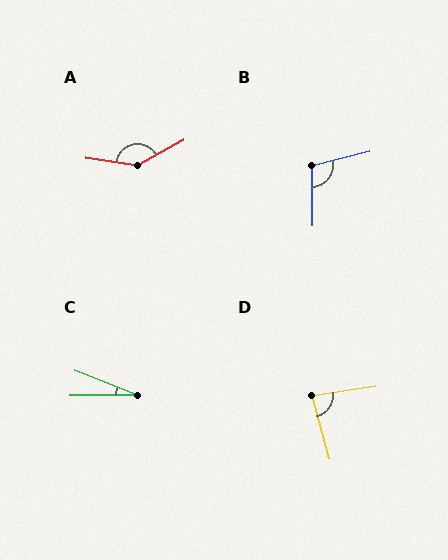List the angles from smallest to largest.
C (22°), D (83°), B (104°), A (143°).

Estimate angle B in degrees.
Approximately 104 degrees.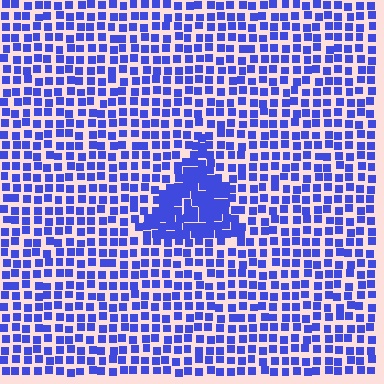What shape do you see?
I see a triangle.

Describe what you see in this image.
The image contains small blue elements arranged at two different densities. A triangle-shaped region is visible where the elements are more densely packed than the surrounding area.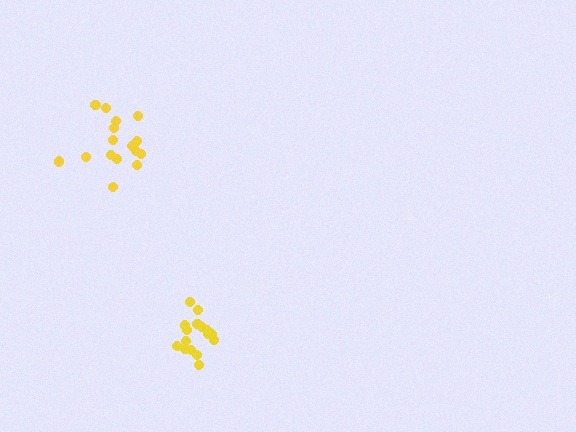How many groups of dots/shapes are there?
There are 2 groups.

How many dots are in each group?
Group 1: 16 dots, Group 2: 16 dots (32 total).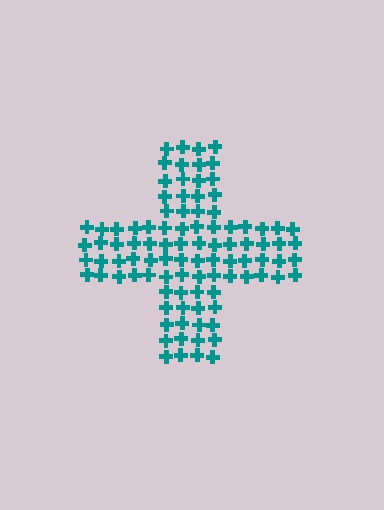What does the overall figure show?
The overall figure shows a cross.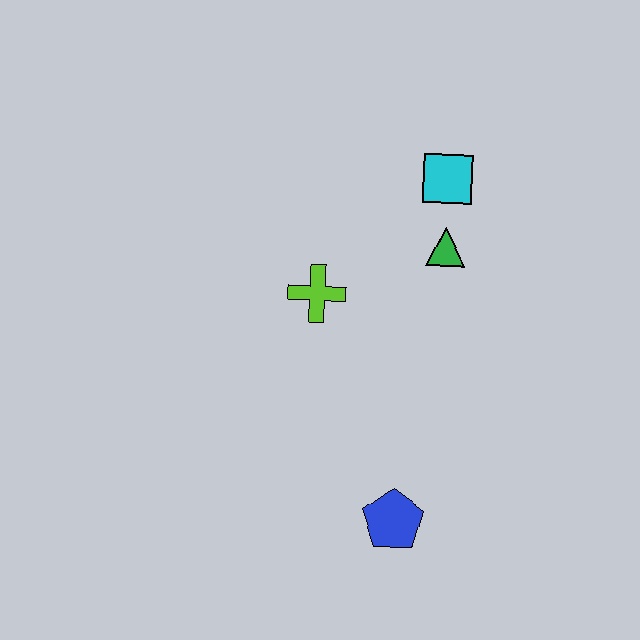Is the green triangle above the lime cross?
Yes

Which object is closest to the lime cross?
The green triangle is closest to the lime cross.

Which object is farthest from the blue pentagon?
The cyan square is farthest from the blue pentagon.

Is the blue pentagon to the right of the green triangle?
No